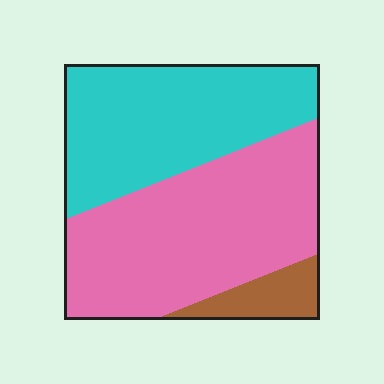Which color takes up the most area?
Pink, at roughly 50%.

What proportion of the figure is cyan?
Cyan takes up about two fifths (2/5) of the figure.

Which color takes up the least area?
Brown, at roughly 10%.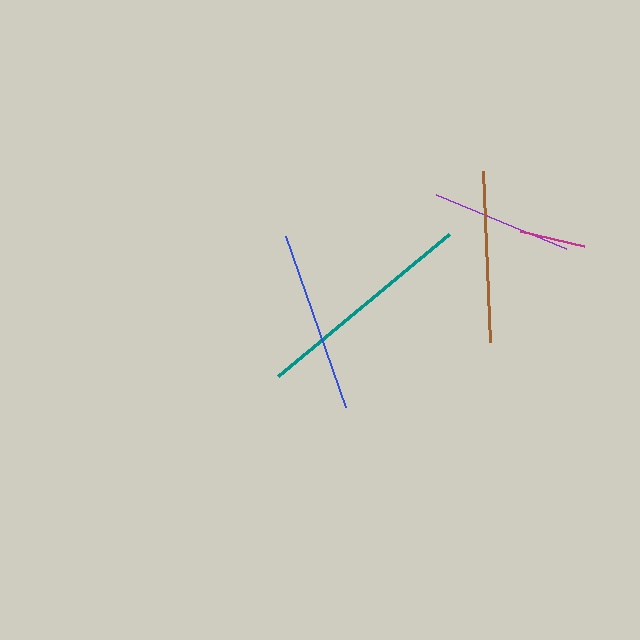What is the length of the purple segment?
The purple segment is approximately 141 pixels long.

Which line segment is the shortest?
The magenta line is the shortest at approximately 66 pixels.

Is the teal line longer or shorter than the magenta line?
The teal line is longer than the magenta line.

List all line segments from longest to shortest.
From longest to shortest: teal, blue, brown, purple, magenta.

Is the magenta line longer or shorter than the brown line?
The brown line is longer than the magenta line.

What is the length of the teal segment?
The teal segment is approximately 222 pixels long.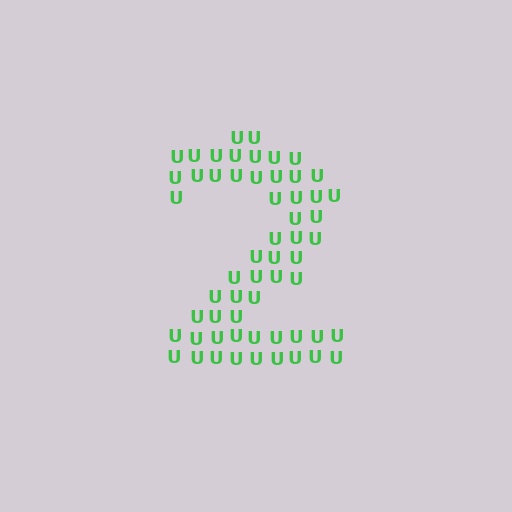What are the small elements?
The small elements are letter U's.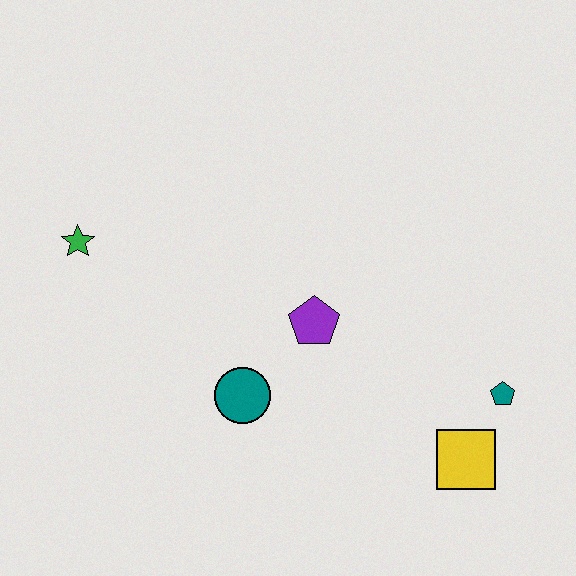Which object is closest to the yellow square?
The teal pentagon is closest to the yellow square.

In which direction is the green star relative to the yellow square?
The green star is to the left of the yellow square.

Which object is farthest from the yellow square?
The green star is farthest from the yellow square.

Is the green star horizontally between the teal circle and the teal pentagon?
No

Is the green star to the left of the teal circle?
Yes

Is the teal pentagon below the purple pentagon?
Yes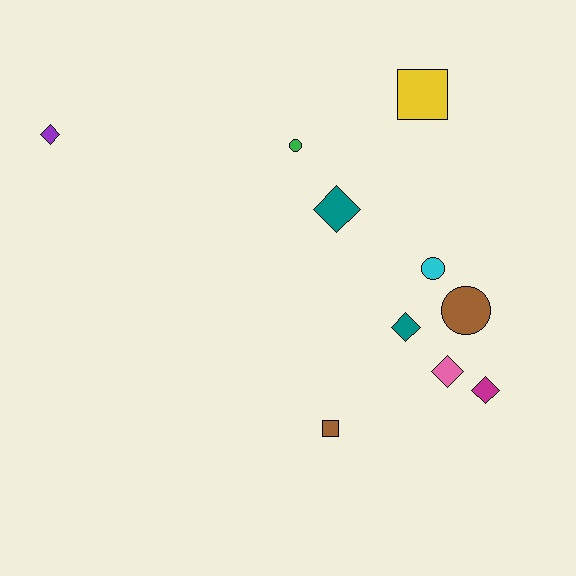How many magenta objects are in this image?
There is 1 magenta object.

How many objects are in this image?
There are 10 objects.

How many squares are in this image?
There are 2 squares.